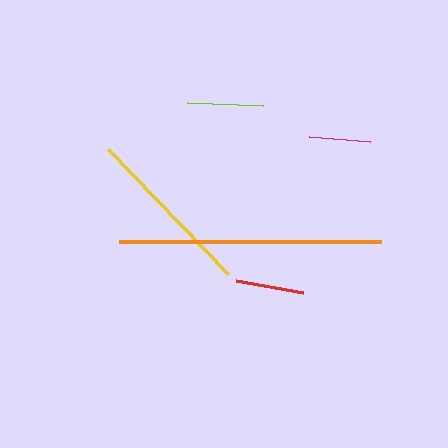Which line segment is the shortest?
The magenta line is the shortest at approximately 60 pixels.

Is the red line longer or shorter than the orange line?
The orange line is longer than the red line.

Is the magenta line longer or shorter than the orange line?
The orange line is longer than the magenta line.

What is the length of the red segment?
The red segment is approximately 68 pixels long.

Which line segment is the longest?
The orange line is the longest at approximately 261 pixels.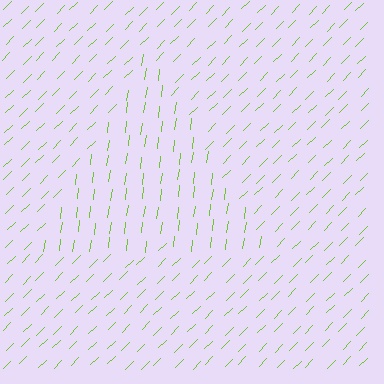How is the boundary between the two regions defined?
The boundary is defined purely by a change in line orientation (approximately 37 degrees difference). All lines are the same color and thickness.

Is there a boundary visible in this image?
Yes, there is a texture boundary formed by a change in line orientation.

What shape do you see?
I see a triangle.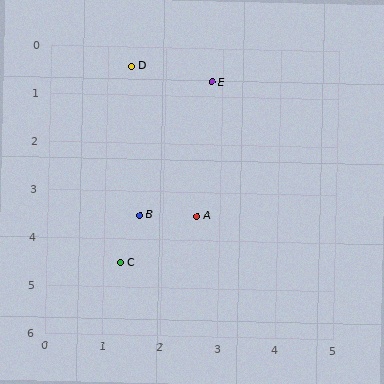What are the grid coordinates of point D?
Point D is at approximately (1.4, 0.4).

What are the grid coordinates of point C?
Point C is at approximately (1.3, 4.5).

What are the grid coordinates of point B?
Point B is at approximately (1.6, 3.5).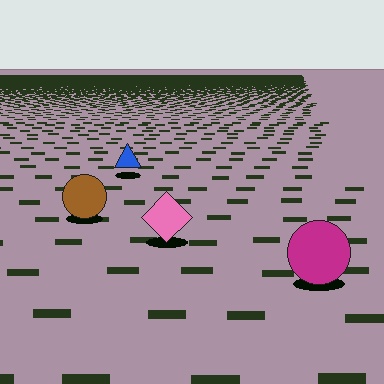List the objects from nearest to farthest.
From nearest to farthest: the magenta circle, the pink diamond, the brown circle, the blue triangle.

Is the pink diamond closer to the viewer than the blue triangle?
Yes. The pink diamond is closer — you can tell from the texture gradient: the ground texture is coarser near it.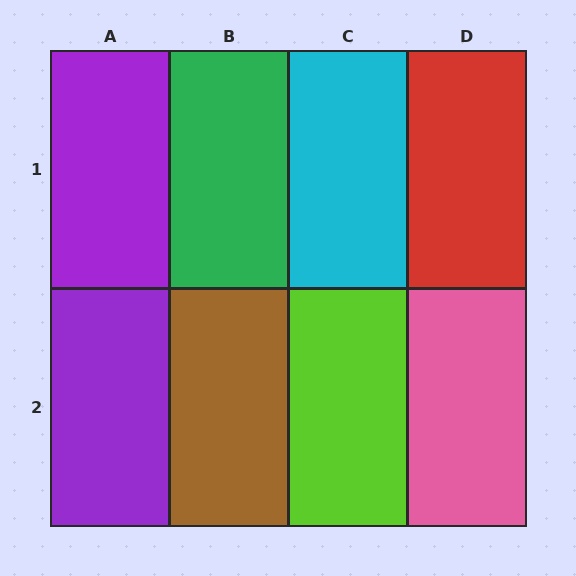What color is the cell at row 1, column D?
Red.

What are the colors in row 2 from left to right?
Purple, brown, lime, pink.